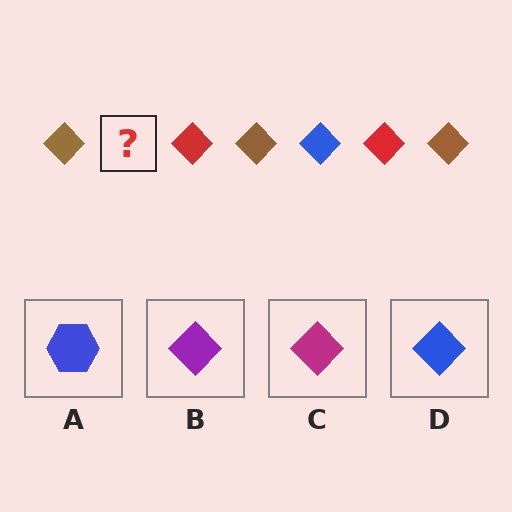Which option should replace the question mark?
Option D.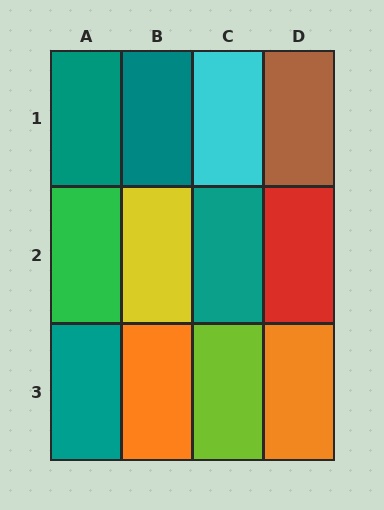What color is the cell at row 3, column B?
Orange.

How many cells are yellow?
1 cell is yellow.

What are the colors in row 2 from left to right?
Green, yellow, teal, red.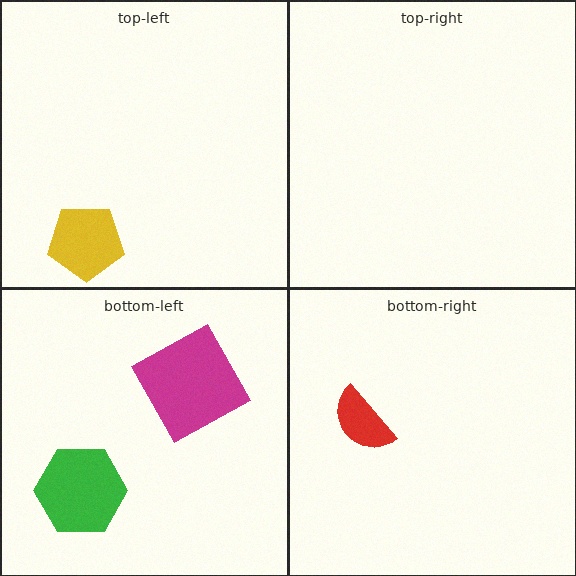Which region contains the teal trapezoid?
The bottom-left region.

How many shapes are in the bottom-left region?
3.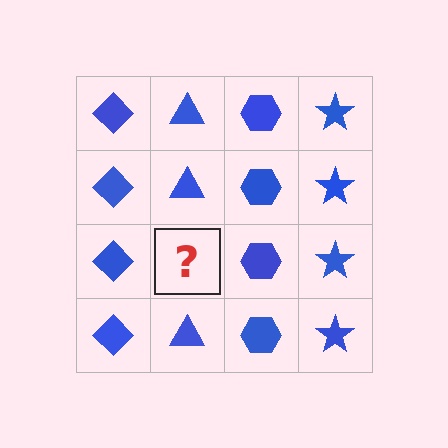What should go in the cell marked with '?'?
The missing cell should contain a blue triangle.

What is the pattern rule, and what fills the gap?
The rule is that each column has a consistent shape. The gap should be filled with a blue triangle.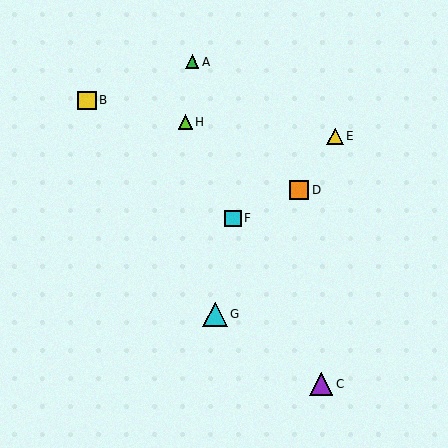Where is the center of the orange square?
The center of the orange square is at (299, 190).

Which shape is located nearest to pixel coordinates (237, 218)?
The cyan square (labeled F) at (233, 218) is nearest to that location.